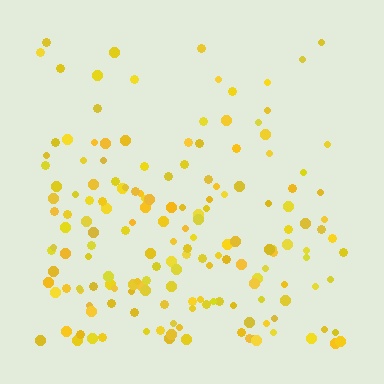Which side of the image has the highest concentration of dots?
The bottom.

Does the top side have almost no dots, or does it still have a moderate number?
Still a moderate number, just noticeably fewer than the bottom.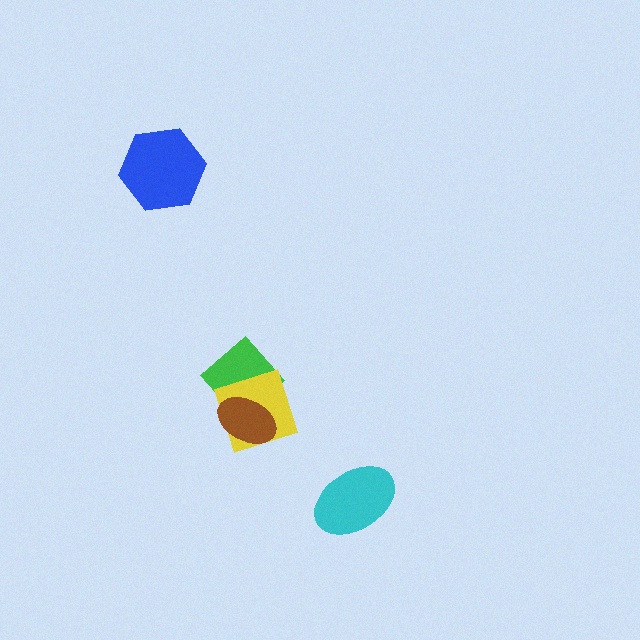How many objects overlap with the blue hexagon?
0 objects overlap with the blue hexagon.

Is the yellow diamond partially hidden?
Yes, it is partially covered by another shape.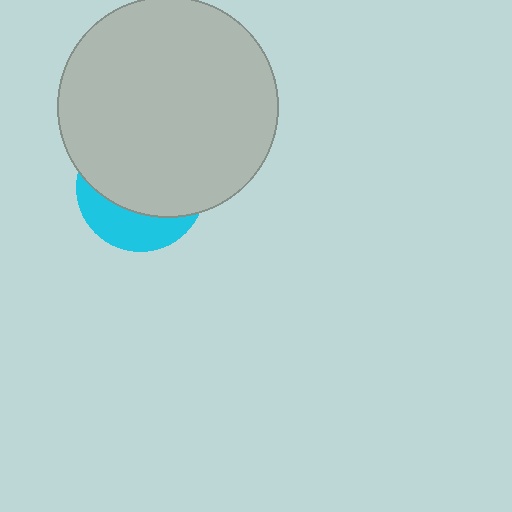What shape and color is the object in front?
The object in front is a light gray circle.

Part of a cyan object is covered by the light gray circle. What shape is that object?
It is a circle.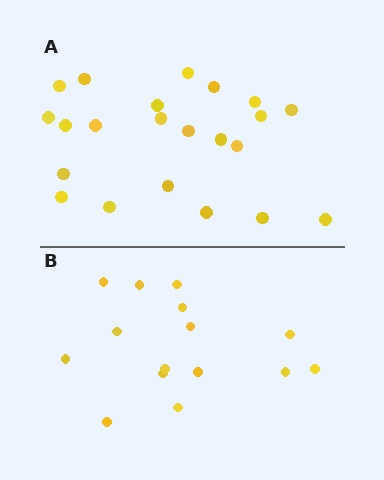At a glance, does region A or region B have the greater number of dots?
Region A (the top region) has more dots.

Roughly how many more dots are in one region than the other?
Region A has roughly 8 or so more dots than region B.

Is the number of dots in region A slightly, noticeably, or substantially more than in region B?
Region A has substantially more. The ratio is roughly 1.5 to 1.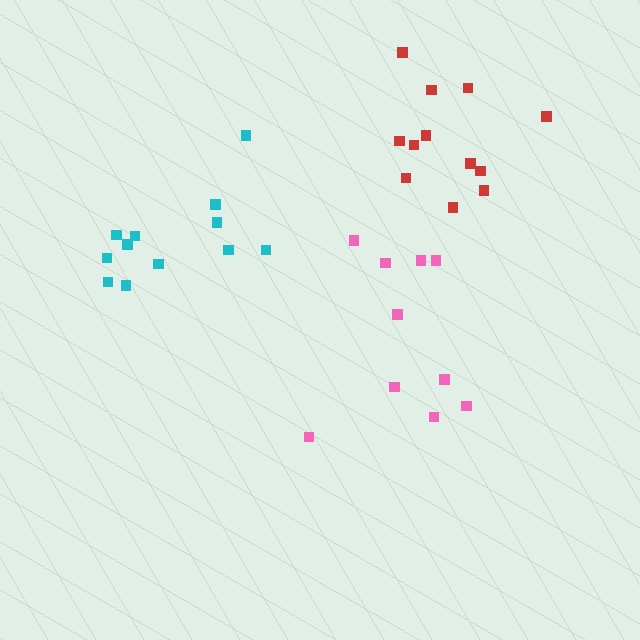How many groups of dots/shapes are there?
There are 3 groups.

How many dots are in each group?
Group 1: 12 dots, Group 2: 10 dots, Group 3: 12 dots (34 total).